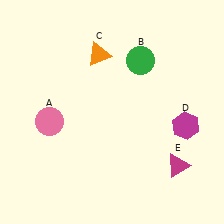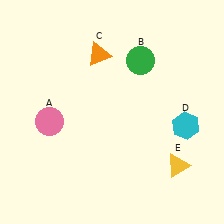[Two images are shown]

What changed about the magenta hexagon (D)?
In Image 1, D is magenta. In Image 2, it changed to cyan.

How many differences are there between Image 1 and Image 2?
There are 2 differences between the two images.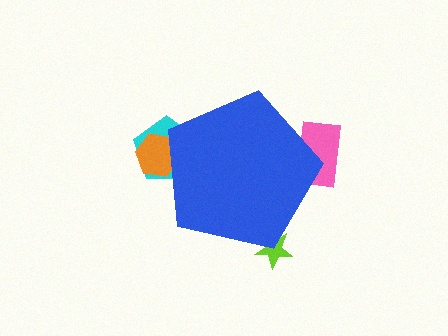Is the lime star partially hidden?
Yes, the lime star is partially hidden behind the blue pentagon.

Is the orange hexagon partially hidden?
Yes, the orange hexagon is partially hidden behind the blue pentagon.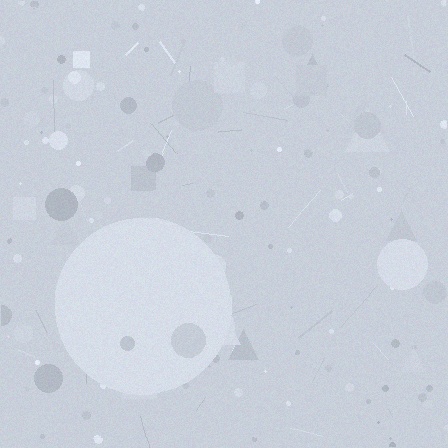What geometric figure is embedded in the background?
A circle is embedded in the background.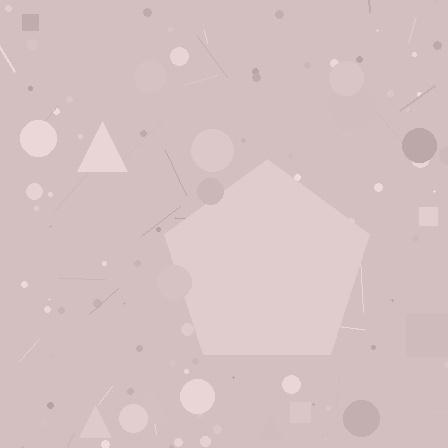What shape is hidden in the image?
A pentagon is hidden in the image.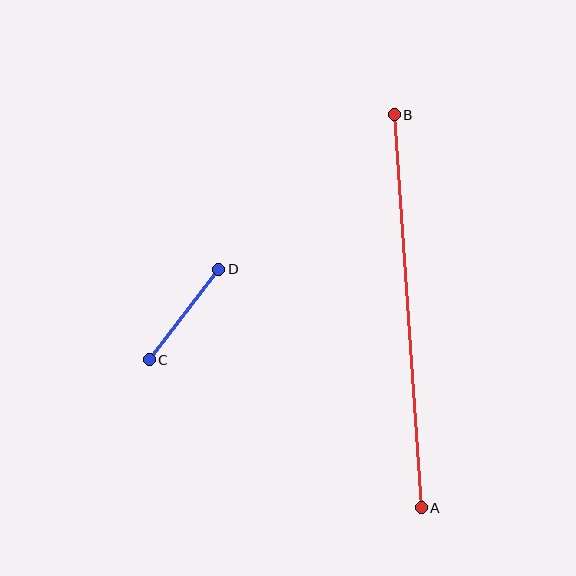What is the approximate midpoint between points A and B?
The midpoint is at approximately (408, 311) pixels.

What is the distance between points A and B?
The distance is approximately 394 pixels.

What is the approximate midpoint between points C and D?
The midpoint is at approximately (184, 314) pixels.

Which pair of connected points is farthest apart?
Points A and B are farthest apart.